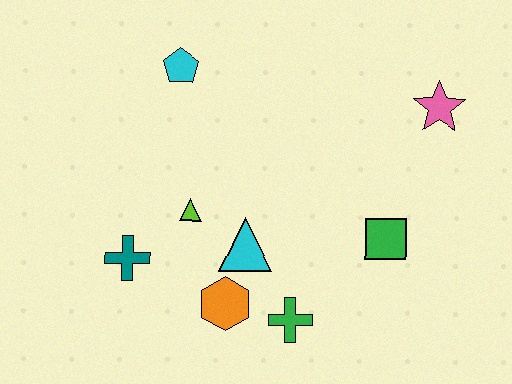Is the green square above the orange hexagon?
Yes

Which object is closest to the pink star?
The green square is closest to the pink star.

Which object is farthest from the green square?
The cyan pentagon is farthest from the green square.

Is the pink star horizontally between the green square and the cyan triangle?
No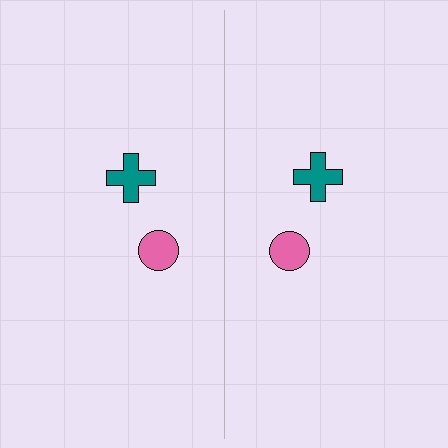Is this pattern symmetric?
Yes, this pattern has bilateral (reflection) symmetry.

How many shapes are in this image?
There are 4 shapes in this image.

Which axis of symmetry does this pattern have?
The pattern has a vertical axis of symmetry running through the center of the image.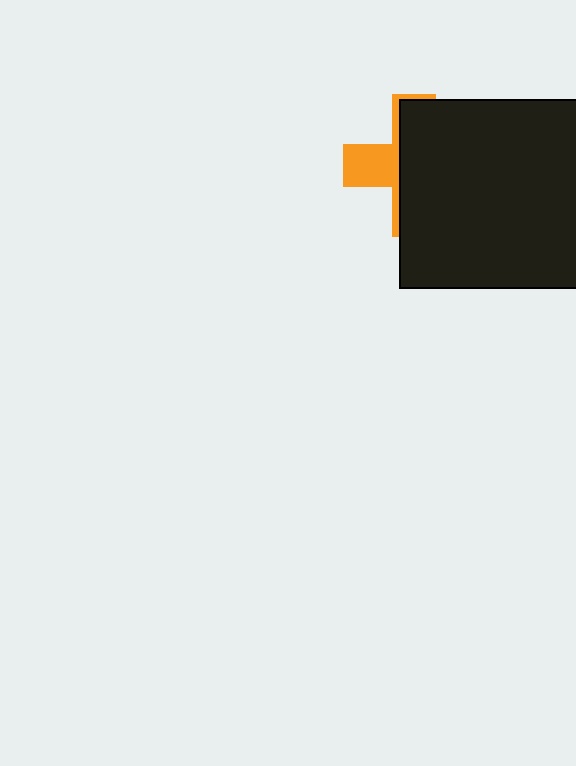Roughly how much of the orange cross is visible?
A small part of it is visible (roughly 33%).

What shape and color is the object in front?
The object in front is a black rectangle.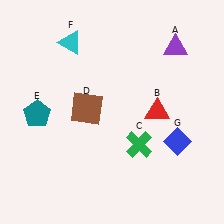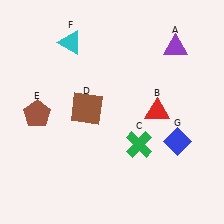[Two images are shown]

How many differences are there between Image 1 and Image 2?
There is 1 difference between the two images.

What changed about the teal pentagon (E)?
In Image 1, E is teal. In Image 2, it changed to brown.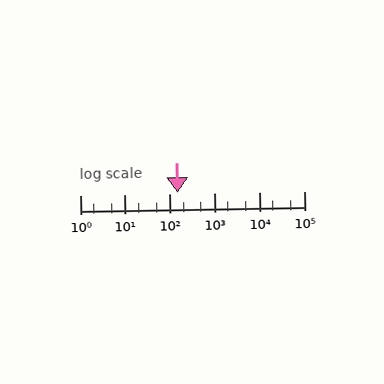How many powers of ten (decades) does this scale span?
The scale spans 5 decades, from 1 to 100000.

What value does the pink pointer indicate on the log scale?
The pointer indicates approximately 150.